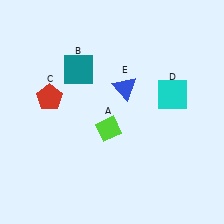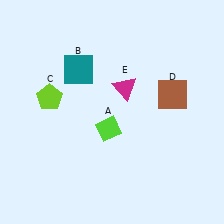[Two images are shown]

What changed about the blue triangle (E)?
In Image 1, E is blue. In Image 2, it changed to magenta.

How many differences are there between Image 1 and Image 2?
There are 3 differences between the two images.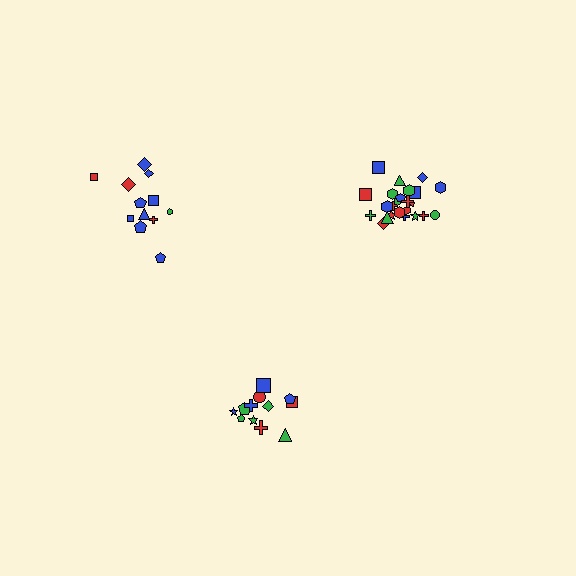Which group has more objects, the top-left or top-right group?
The top-right group.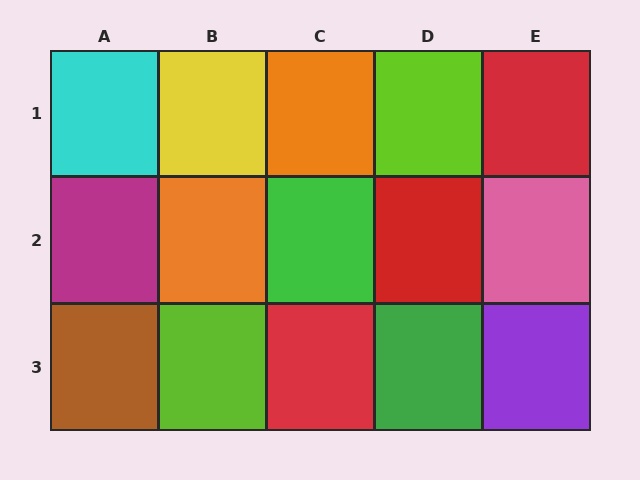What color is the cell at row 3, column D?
Green.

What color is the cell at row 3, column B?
Lime.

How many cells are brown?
1 cell is brown.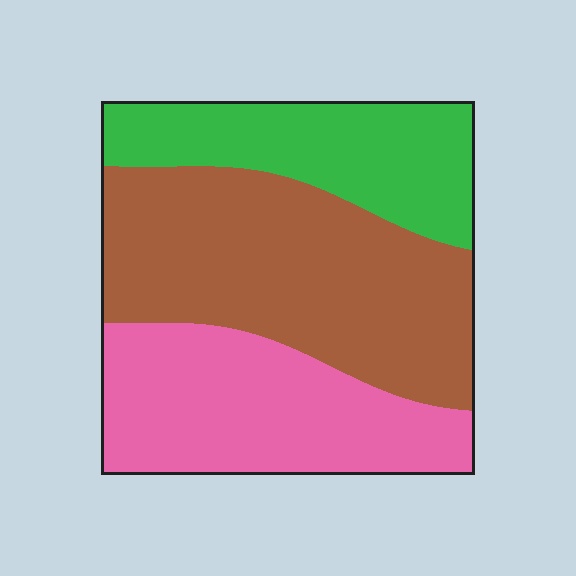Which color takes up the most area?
Brown, at roughly 45%.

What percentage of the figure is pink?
Pink takes up about one third (1/3) of the figure.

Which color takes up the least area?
Green, at roughly 25%.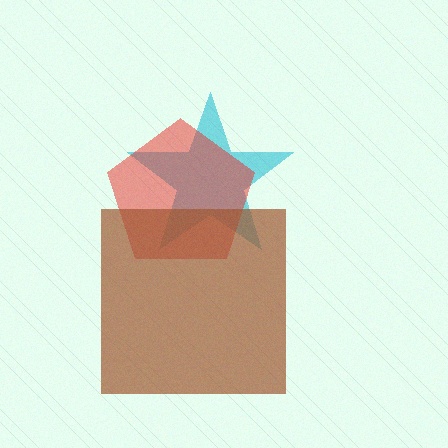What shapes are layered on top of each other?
The layered shapes are: a cyan star, a red pentagon, a brown square.